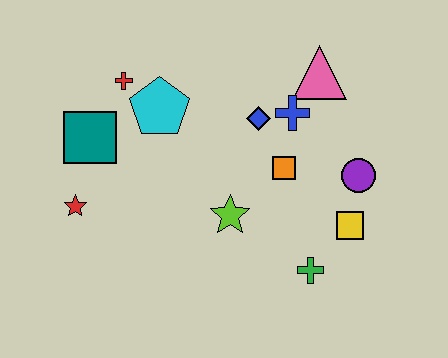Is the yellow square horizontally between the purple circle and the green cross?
Yes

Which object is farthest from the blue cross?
The red star is farthest from the blue cross.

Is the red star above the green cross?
Yes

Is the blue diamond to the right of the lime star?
Yes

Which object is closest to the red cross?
The cyan pentagon is closest to the red cross.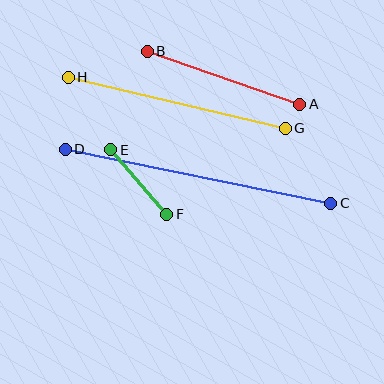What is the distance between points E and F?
The distance is approximately 85 pixels.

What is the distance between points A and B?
The distance is approximately 161 pixels.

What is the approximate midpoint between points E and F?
The midpoint is at approximately (139, 182) pixels.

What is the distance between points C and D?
The distance is approximately 271 pixels.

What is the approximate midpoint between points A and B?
The midpoint is at approximately (223, 78) pixels.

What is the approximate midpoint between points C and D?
The midpoint is at approximately (198, 176) pixels.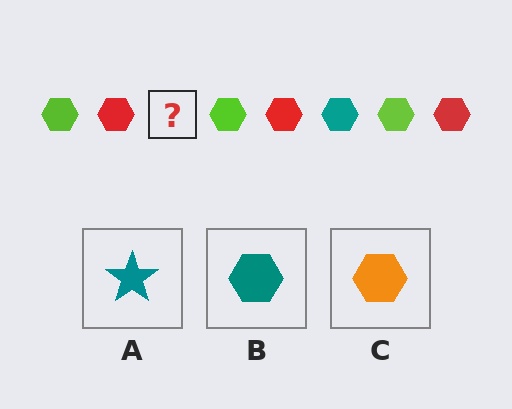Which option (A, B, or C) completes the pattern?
B.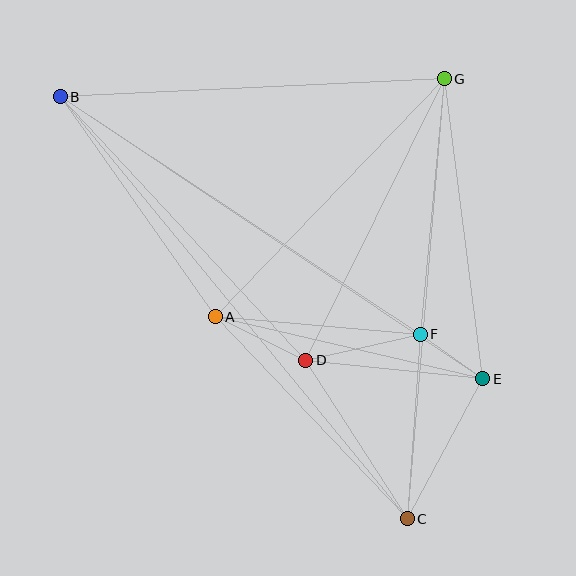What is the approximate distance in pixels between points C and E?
The distance between C and E is approximately 159 pixels.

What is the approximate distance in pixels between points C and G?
The distance between C and G is approximately 442 pixels.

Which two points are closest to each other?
Points E and F are closest to each other.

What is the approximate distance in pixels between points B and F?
The distance between B and F is approximately 432 pixels.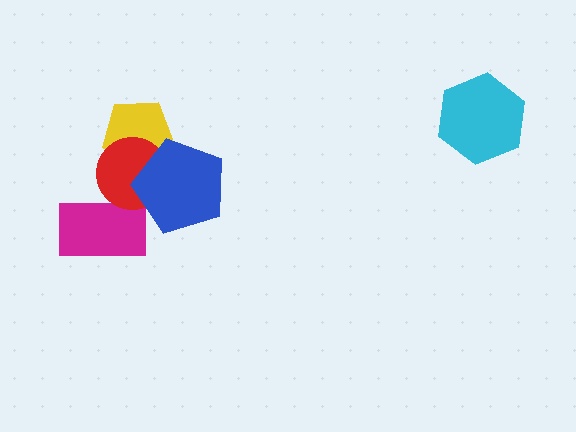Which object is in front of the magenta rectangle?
The red circle is in front of the magenta rectangle.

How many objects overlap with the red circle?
3 objects overlap with the red circle.